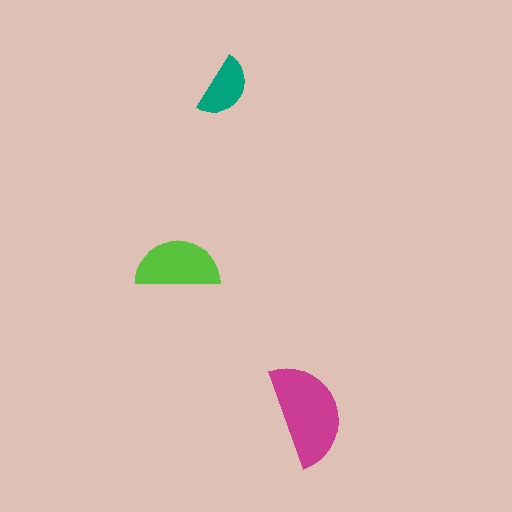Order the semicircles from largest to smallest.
the magenta one, the lime one, the teal one.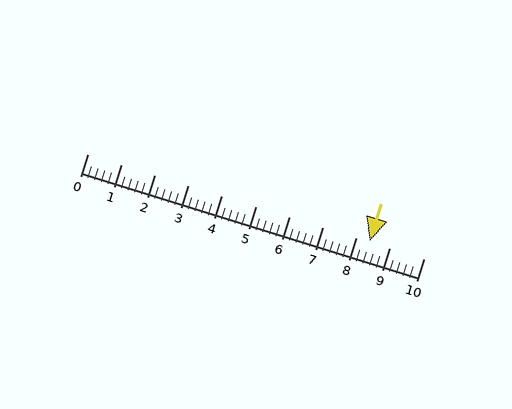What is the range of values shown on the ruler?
The ruler shows values from 0 to 10.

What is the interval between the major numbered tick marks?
The major tick marks are spaced 1 units apart.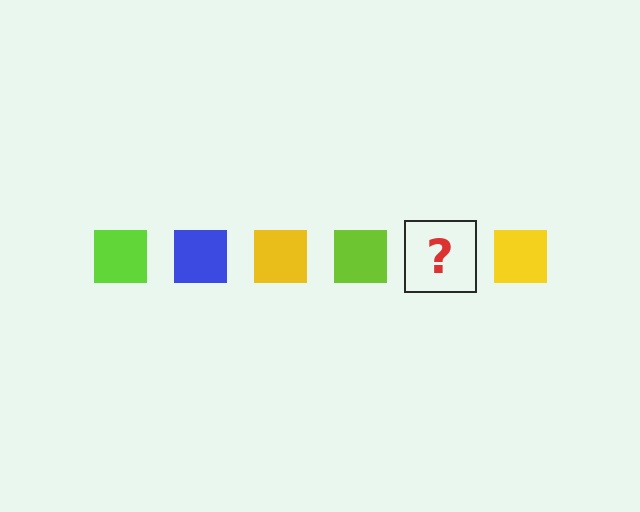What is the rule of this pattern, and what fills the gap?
The rule is that the pattern cycles through lime, blue, yellow squares. The gap should be filled with a blue square.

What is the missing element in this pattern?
The missing element is a blue square.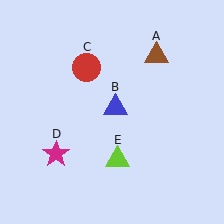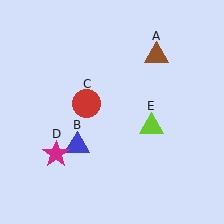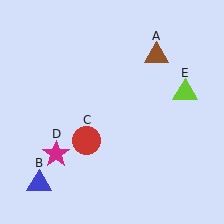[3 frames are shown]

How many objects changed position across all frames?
3 objects changed position: blue triangle (object B), red circle (object C), lime triangle (object E).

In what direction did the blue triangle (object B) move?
The blue triangle (object B) moved down and to the left.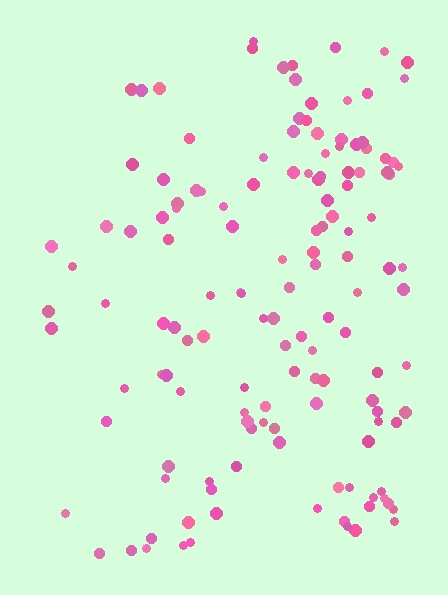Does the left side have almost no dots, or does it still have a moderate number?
Still a moderate number, just noticeably fewer than the right.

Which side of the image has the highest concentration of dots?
The right.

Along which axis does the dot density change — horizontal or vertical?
Horizontal.